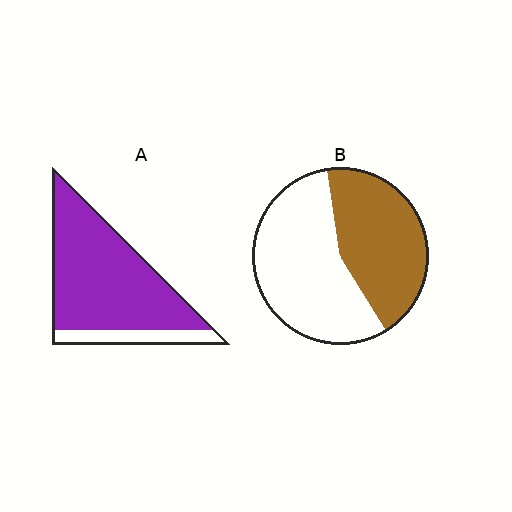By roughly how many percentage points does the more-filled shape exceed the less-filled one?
By roughly 40 percentage points (A over B).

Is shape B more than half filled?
No.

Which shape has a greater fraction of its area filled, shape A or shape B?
Shape A.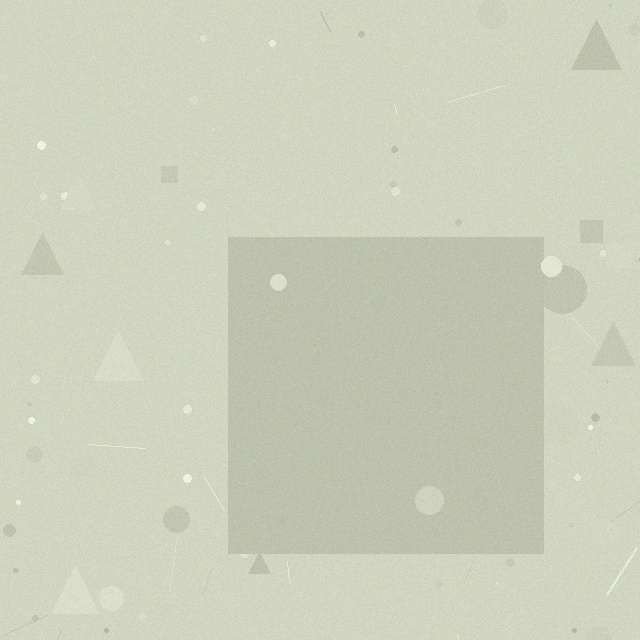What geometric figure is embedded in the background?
A square is embedded in the background.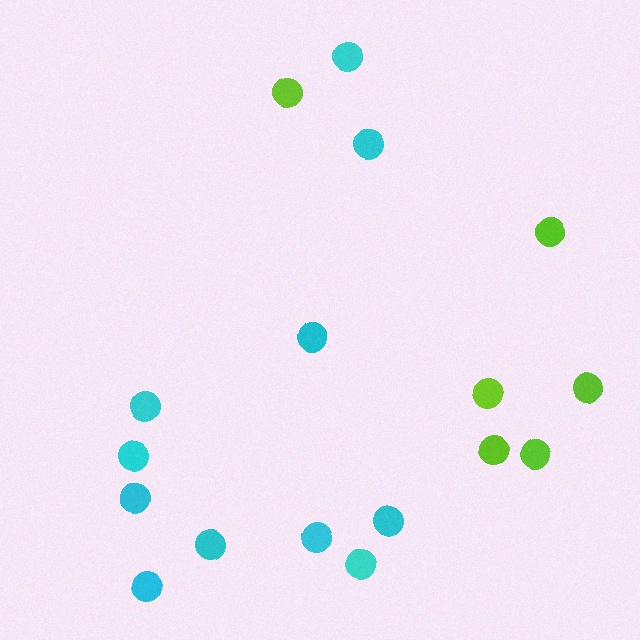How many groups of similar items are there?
There are 2 groups: one group of cyan circles (11) and one group of lime circles (6).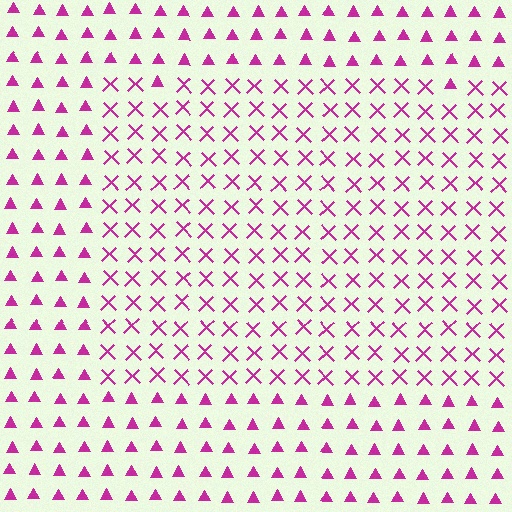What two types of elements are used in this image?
The image uses X marks inside the rectangle region and triangles outside it.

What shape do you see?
I see a rectangle.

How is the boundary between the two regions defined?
The boundary is defined by a change in element shape: X marks inside vs. triangles outside. All elements share the same color and spacing.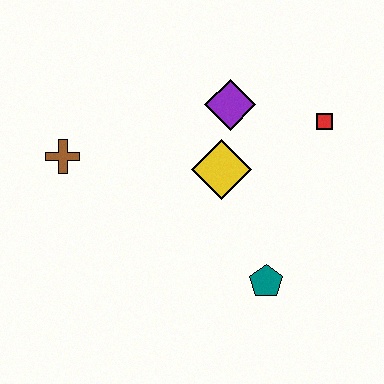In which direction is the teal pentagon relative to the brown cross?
The teal pentagon is to the right of the brown cross.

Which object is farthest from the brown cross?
The red square is farthest from the brown cross.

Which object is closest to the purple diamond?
The yellow diamond is closest to the purple diamond.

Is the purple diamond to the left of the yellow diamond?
No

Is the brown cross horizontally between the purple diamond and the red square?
No